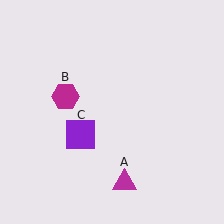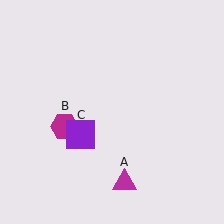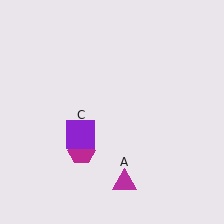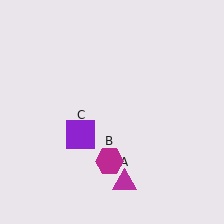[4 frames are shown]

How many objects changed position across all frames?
1 object changed position: magenta hexagon (object B).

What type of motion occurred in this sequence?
The magenta hexagon (object B) rotated counterclockwise around the center of the scene.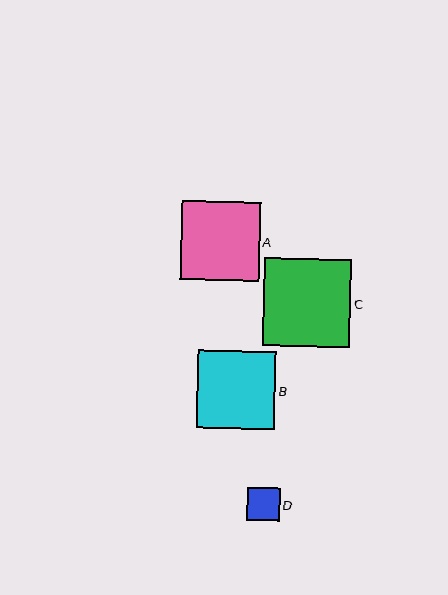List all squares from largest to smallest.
From largest to smallest: C, A, B, D.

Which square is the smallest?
Square D is the smallest with a size of approximately 33 pixels.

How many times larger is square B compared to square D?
Square B is approximately 2.4 times the size of square D.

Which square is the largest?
Square C is the largest with a size of approximately 88 pixels.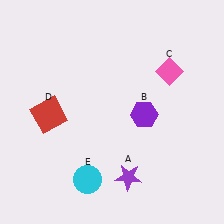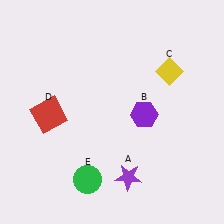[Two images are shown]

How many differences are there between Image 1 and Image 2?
There are 2 differences between the two images.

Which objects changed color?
C changed from pink to yellow. E changed from cyan to green.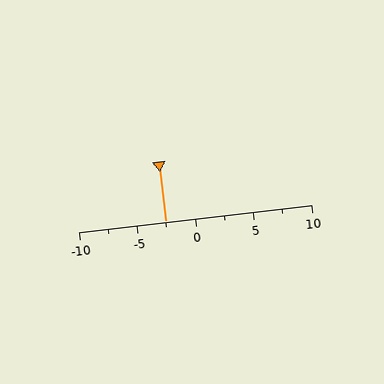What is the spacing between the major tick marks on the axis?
The major ticks are spaced 5 apart.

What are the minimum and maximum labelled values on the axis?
The axis runs from -10 to 10.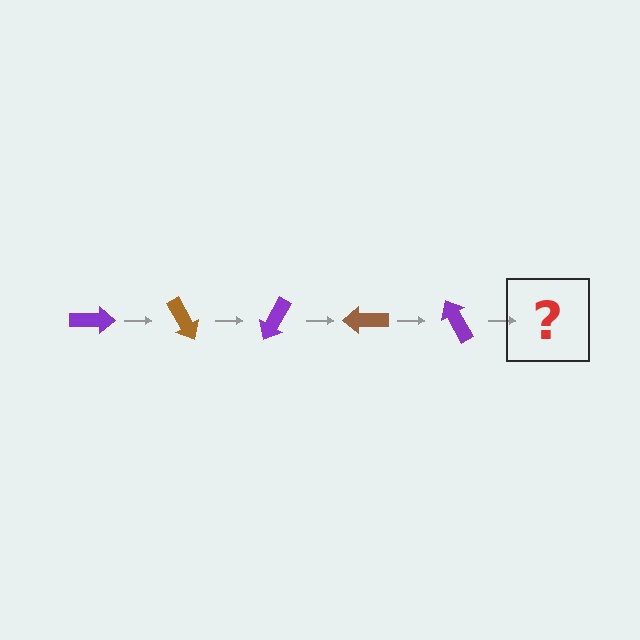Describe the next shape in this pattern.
It should be a brown arrow, rotated 300 degrees from the start.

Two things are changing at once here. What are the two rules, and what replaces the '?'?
The two rules are that it rotates 60 degrees each step and the color cycles through purple and brown. The '?' should be a brown arrow, rotated 300 degrees from the start.